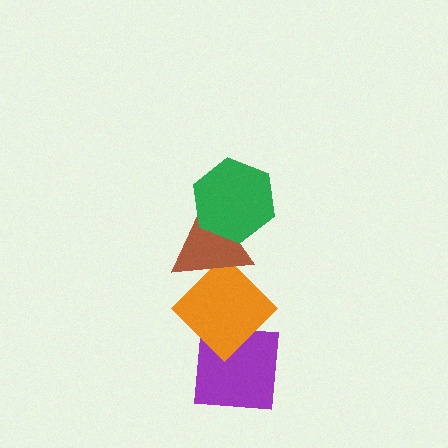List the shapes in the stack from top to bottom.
From top to bottom: the green hexagon, the brown triangle, the orange diamond, the purple square.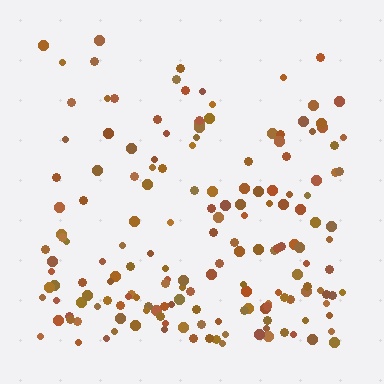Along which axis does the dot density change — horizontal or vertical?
Vertical.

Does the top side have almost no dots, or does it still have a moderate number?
Still a moderate number, just noticeably fewer than the bottom.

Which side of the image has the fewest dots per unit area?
The top.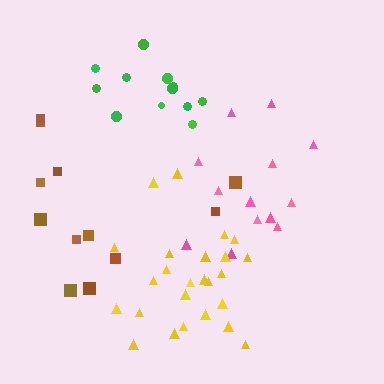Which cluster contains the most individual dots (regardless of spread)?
Yellow (25).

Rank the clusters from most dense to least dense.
yellow, green, pink, brown.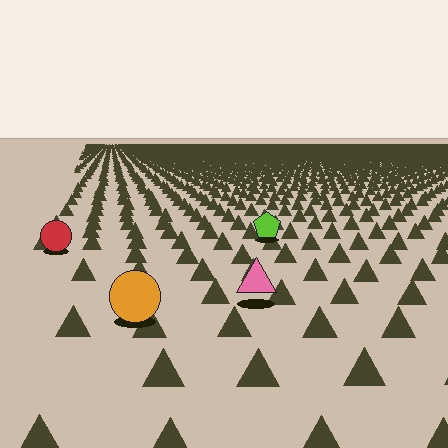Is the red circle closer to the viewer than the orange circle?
No. The orange circle is closer — you can tell from the texture gradient: the ground texture is coarser near it.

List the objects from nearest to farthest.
From nearest to farthest: the orange circle, the pink triangle, the red circle, the lime pentagon.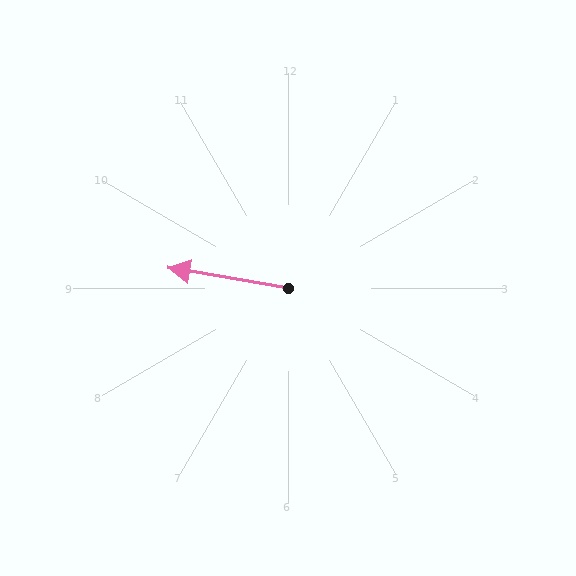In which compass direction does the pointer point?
West.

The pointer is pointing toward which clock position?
Roughly 9 o'clock.